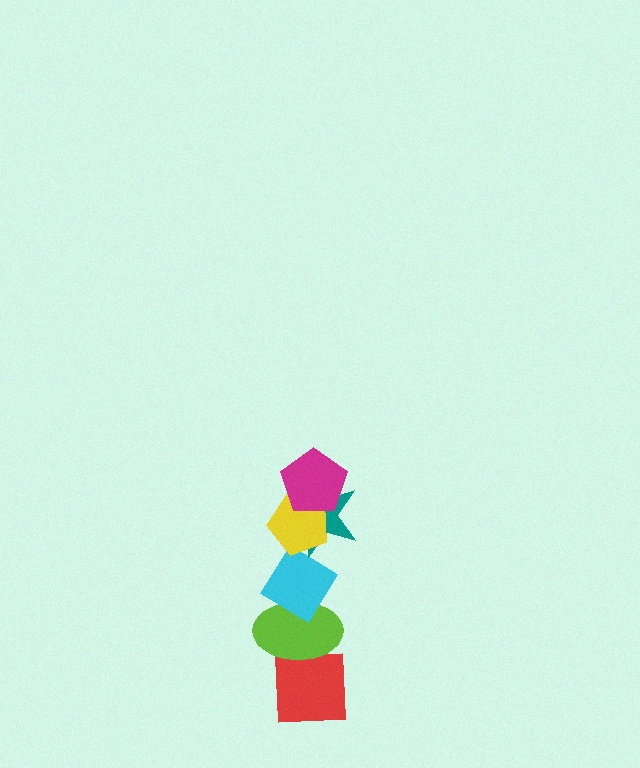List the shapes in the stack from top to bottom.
From top to bottom: the magenta pentagon, the yellow pentagon, the teal star, the cyan diamond, the lime ellipse, the red square.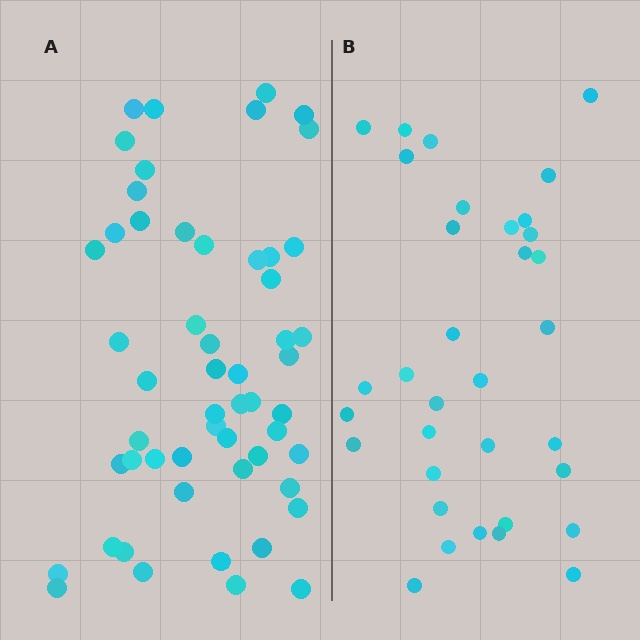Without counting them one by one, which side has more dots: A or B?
Region A (the left region) has more dots.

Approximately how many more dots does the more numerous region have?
Region A has approximately 20 more dots than region B.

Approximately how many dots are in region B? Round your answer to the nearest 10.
About 30 dots. (The exact count is 34, which rounds to 30.)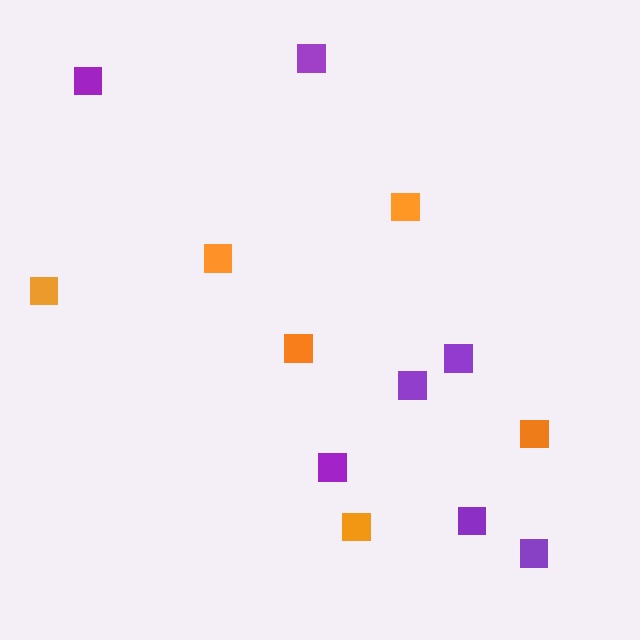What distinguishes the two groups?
There are 2 groups: one group of purple squares (7) and one group of orange squares (6).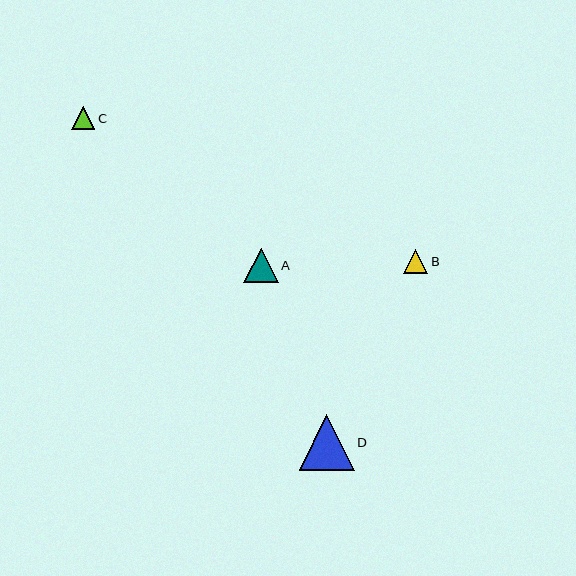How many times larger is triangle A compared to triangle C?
Triangle A is approximately 1.5 times the size of triangle C.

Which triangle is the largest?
Triangle D is the largest with a size of approximately 55 pixels.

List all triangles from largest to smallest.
From largest to smallest: D, A, B, C.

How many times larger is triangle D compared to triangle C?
Triangle D is approximately 2.4 times the size of triangle C.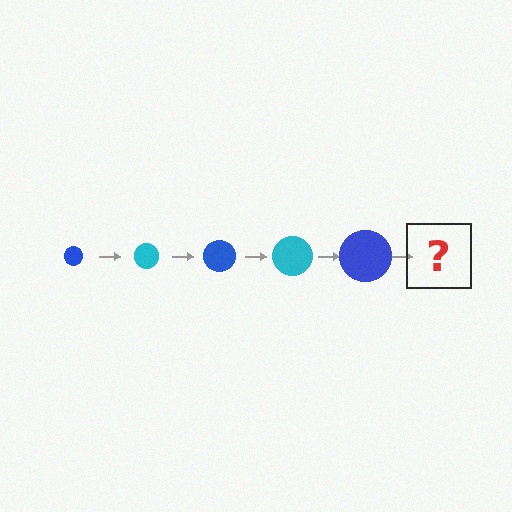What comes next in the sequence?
The next element should be a cyan circle, larger than the previous one.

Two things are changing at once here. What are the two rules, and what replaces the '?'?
The two rules are that the circle grows larger each step and the color cycles through blue and cyan. The '?' should be a cyan circle, larger than the previous one.